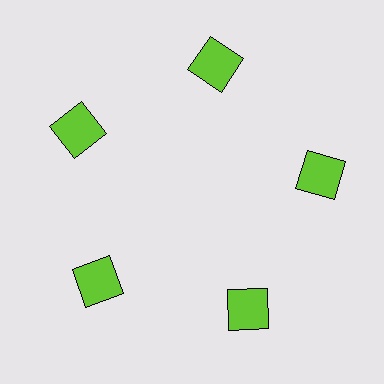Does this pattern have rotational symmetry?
Yes, this pattern has 5-fold rotational symmetry. It looks the same after rotating 72 degrees around the center.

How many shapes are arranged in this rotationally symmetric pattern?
There are 5 shapes, arranged in 5 groups of 1.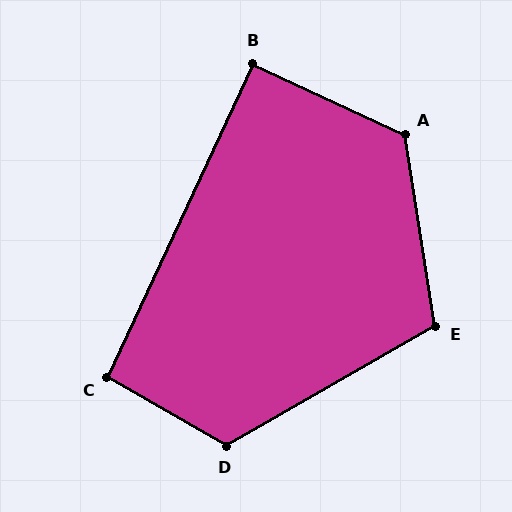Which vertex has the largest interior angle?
A, at approximately 124 degrees.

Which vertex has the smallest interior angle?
B, at approximately 90 degrees.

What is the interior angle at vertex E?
Approximately 111 degrees (obtuse).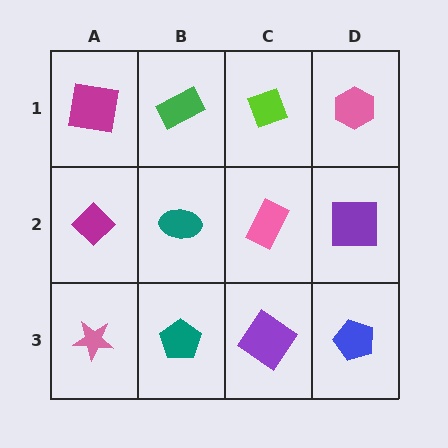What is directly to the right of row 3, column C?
A blue pentagon.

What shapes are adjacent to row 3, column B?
A teal ellipse (row 2, column B), a pink star (row 3, column A), a purple diamond (row 3, column C).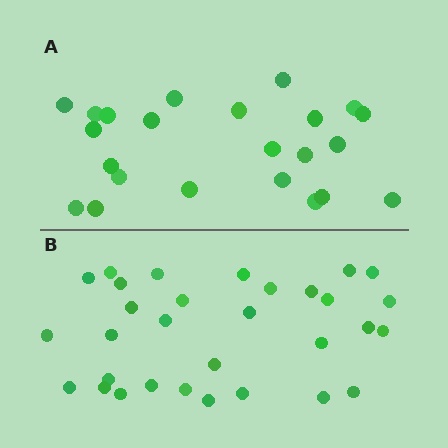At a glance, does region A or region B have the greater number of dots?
Region B (the bottom region) has more dots.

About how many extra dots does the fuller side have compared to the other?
Region B has roughly 8 or so more dots than region A.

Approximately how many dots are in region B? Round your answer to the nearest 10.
About 30 dots. (The exact count is 31, which rounds to 30.)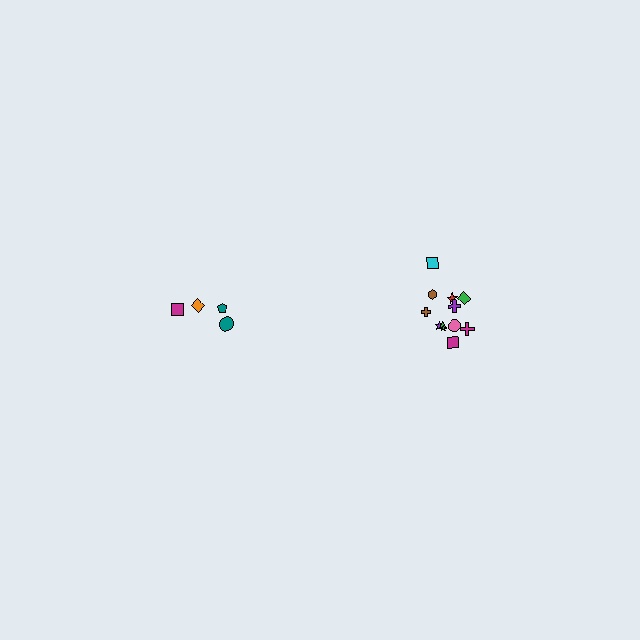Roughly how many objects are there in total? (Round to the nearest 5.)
Roughly 15 objects in total.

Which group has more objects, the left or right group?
The right group.